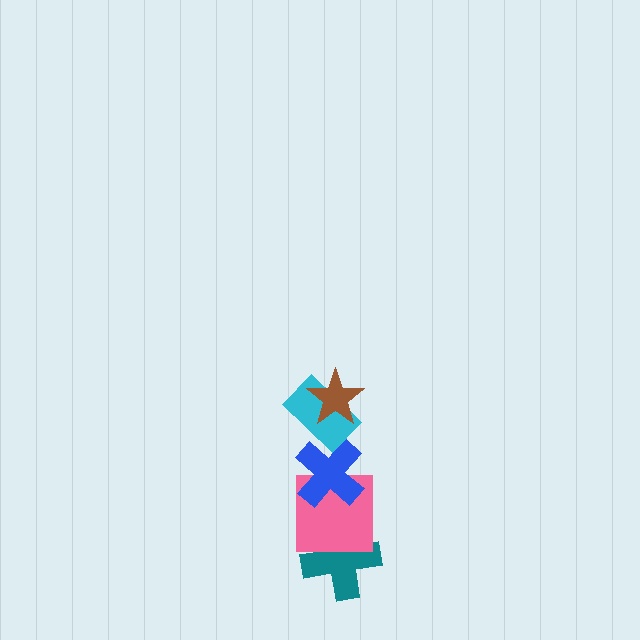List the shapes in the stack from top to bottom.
From top to bottom: the brown star, the cyan rectangle, the blue cross, the pink square, the teal cross.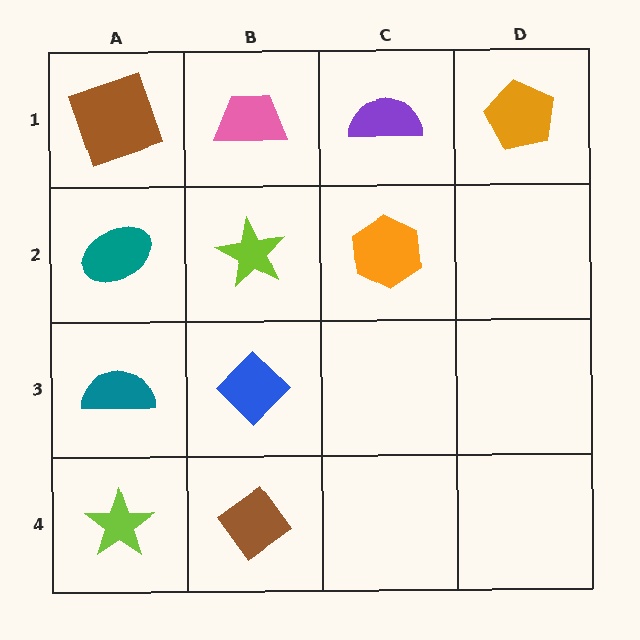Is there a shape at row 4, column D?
No, that cell is empty.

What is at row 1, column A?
A brown square.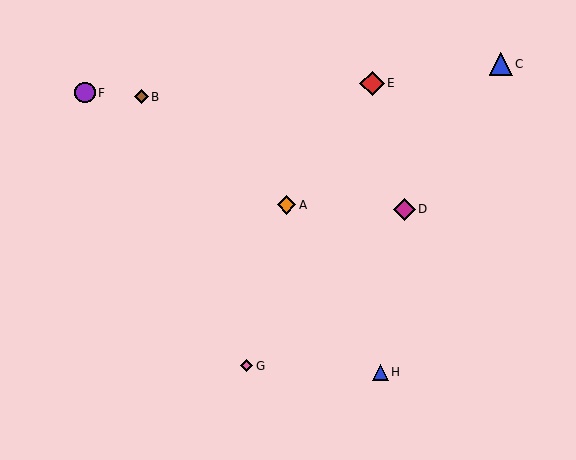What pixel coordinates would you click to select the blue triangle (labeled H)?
Click at (380, 372) to select the blue triangle H.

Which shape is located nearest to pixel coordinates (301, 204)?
The orange diamond (labeled A) at (286, 205) is nearest to that location.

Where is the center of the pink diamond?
The center of the pink diamond is at (246, 366).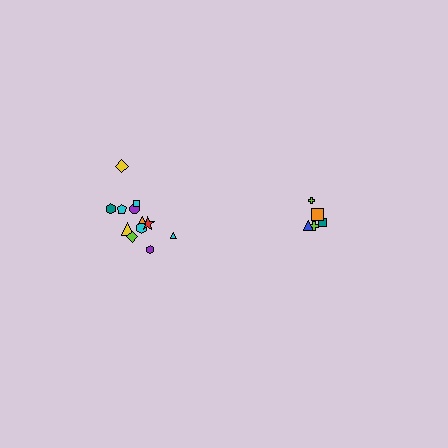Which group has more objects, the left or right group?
The left group.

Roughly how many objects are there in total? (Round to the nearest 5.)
Roughly 15 objects in total.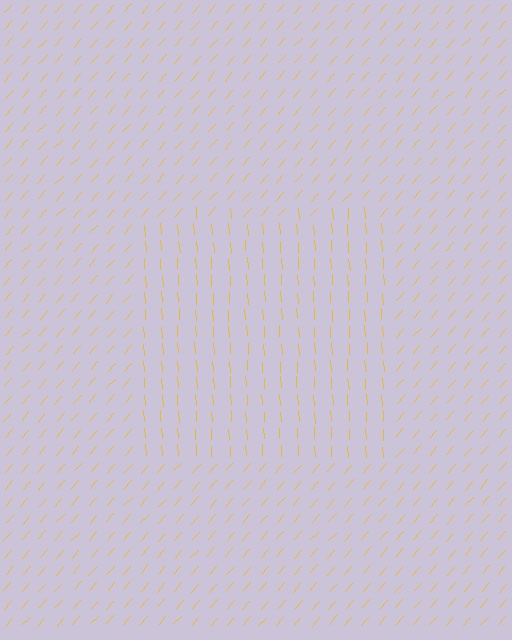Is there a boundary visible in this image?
Yes, there is a texture boundary formed by a change in line orientation.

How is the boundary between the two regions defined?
The boundary is defined purely by a change in line orientation (approximately 45 degrees difference). All lines are the same color and thickness.